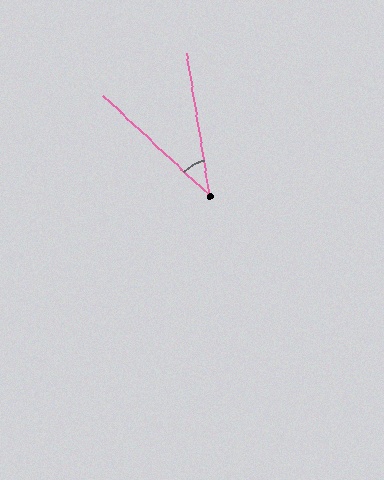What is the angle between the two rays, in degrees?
Approximately 38 degrees.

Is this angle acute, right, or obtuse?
It is acute.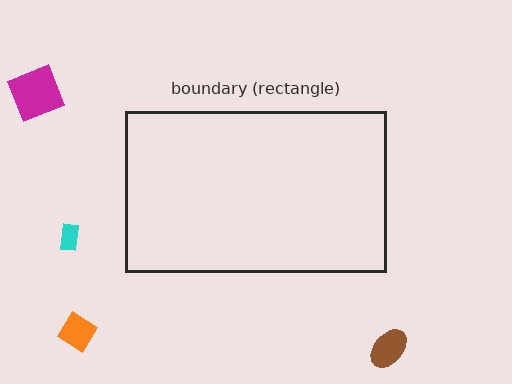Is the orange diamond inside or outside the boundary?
Outside.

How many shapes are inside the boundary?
0 inside, 4 outside.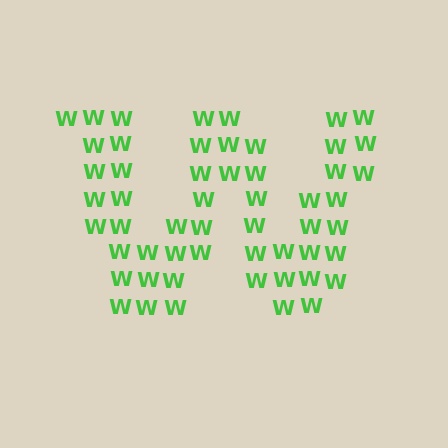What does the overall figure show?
The overall figure shows the letter W.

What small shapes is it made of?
It is made of small letter W's.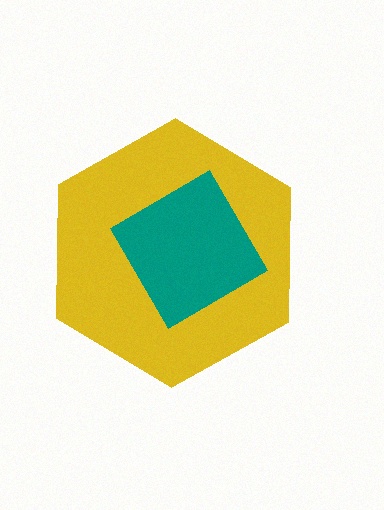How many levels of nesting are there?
2.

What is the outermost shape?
The yellow hexagon.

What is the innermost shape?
The teal diamond.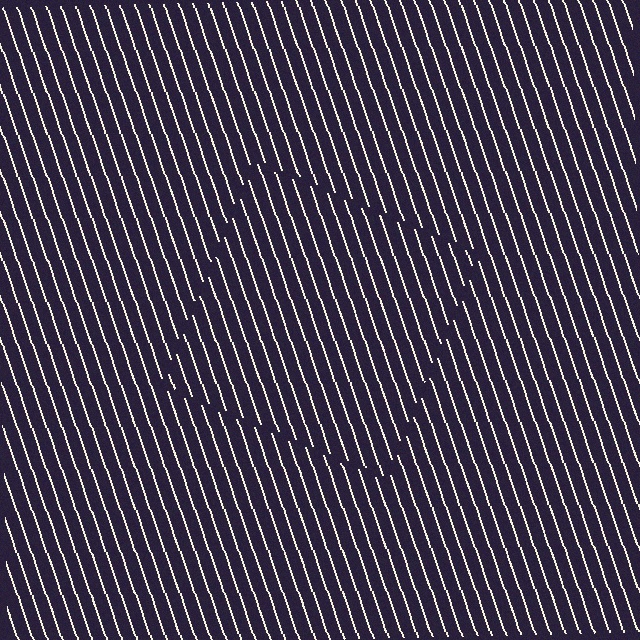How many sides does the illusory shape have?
4 sides — the line-ends trace a square.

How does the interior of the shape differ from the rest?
The interior of the shape contains the same grating, shifted by half a period — the contour is defined by the phase discontinuity where line-ends from the inner and outer gratings abut.